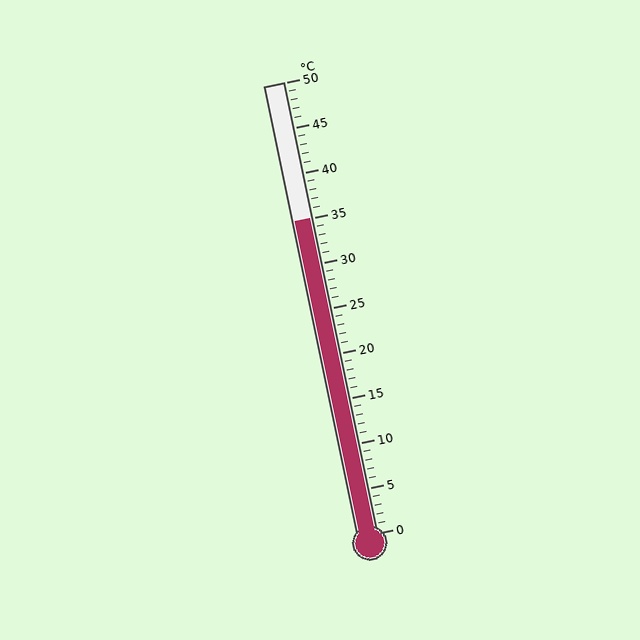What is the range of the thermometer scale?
The thermometer scale ranges from 0°C to 50°C.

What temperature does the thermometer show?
The thermometer shows approximately 35°C.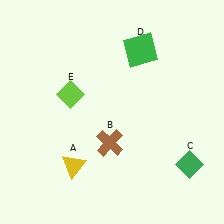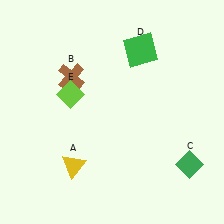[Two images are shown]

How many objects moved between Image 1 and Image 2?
1 object moved between the two images.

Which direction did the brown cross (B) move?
The brown cross (B) moved up.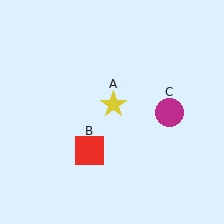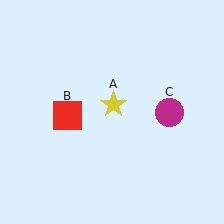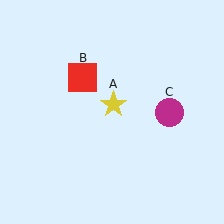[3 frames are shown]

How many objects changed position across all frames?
1 object changed position: red square (object B).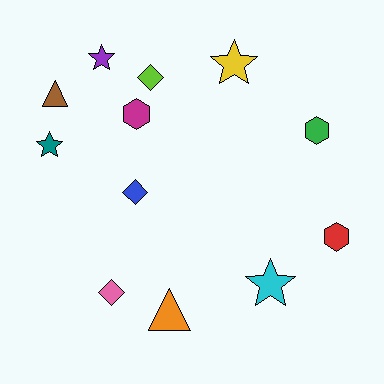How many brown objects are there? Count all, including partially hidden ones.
There is 1 brown object.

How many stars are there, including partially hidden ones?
There are 4 stars.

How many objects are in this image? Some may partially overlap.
There are 12 objects.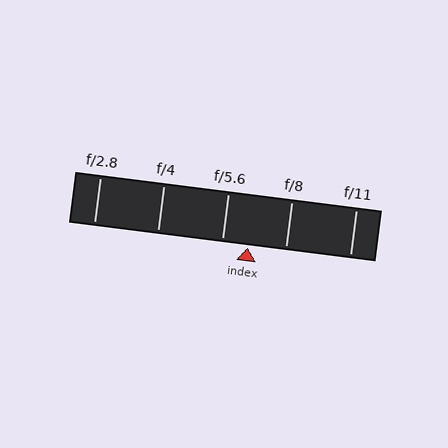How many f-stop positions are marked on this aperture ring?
There are 5 f-stop positions marked.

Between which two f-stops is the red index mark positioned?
The index mark is between f/5.6 and f/8.